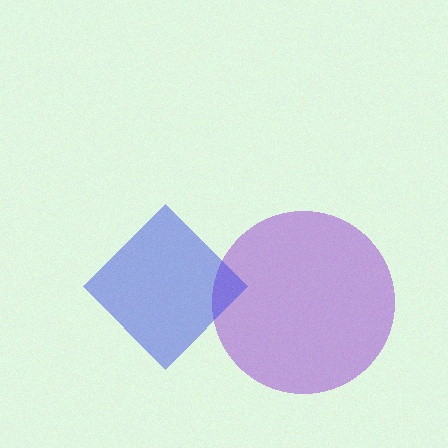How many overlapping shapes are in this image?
There are 2 overlapping shapes in the image.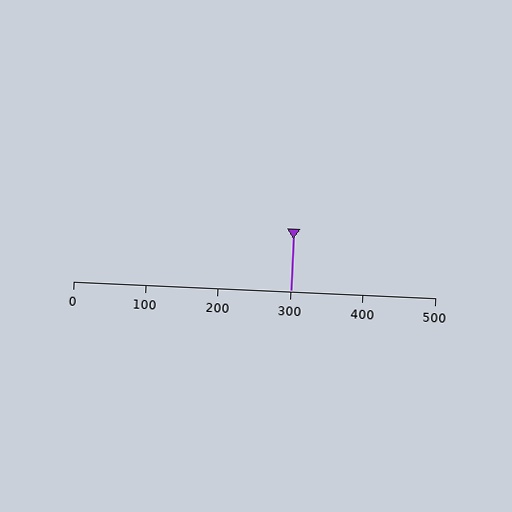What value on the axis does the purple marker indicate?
The marker indicates approximately 300.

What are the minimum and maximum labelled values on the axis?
The axis runs from 0 to 500.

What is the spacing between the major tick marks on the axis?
The major ticks are spaced 100 apart.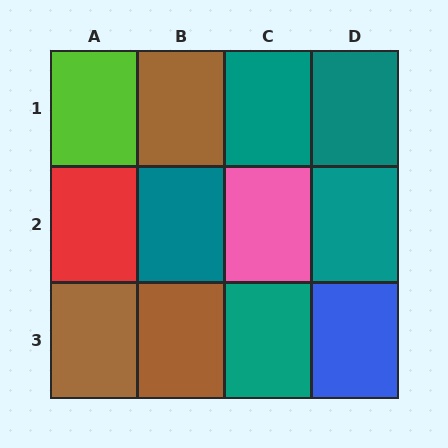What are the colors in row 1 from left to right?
Lime, brown, teal, teal.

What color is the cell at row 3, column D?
Blue.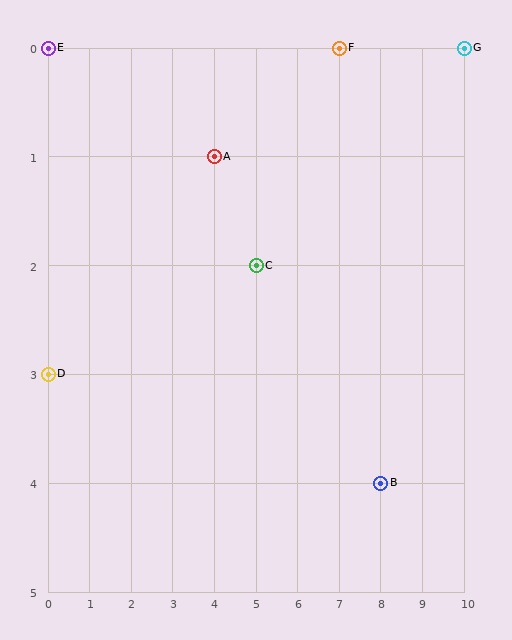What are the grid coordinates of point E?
Point E is at grid coordinates (0, 0).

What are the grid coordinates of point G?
Point G is at grid coordinates (10, 0).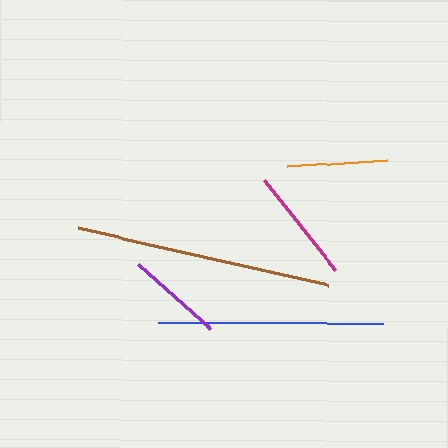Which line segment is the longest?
The brown line is the longest at approximately 256 pixels.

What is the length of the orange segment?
The orange segment is approximately 100 pixels long.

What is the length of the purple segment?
The purple segment is approximately 98 pixels long.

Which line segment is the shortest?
The purple line is the shortest at approximately 98 pixels.